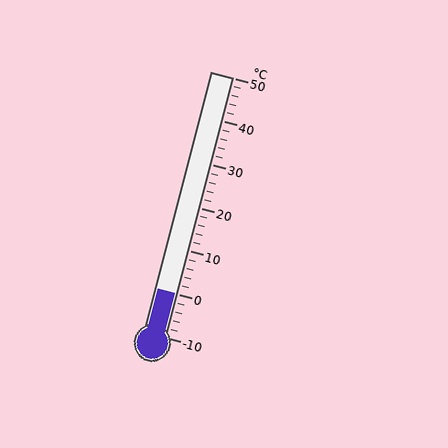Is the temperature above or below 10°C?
The temperature is below 10°C.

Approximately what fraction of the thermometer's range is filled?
The thermometer is filled to approximately 15% of its range.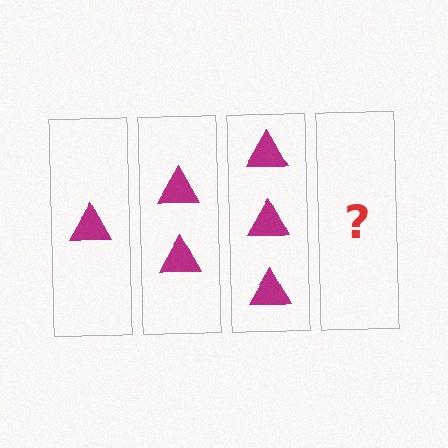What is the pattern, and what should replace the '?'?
The pattern is that each step adds one more triangle. The '?' should be 4 triangles.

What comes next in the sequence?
The next element should be 4 triangles.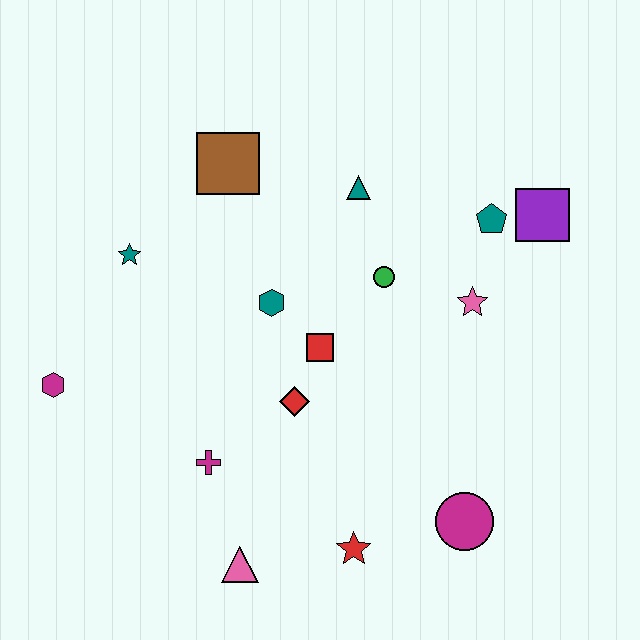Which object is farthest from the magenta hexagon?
The purple square is farthest from the magenta hexagon.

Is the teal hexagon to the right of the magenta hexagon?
Yes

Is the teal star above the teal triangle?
No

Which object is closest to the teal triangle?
The green circle is closest to the teal triangle.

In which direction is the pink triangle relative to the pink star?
The pink triangle is below the pink star.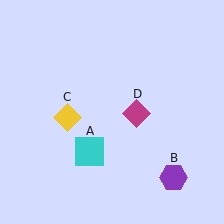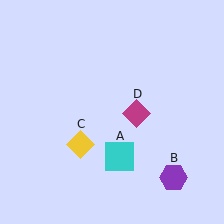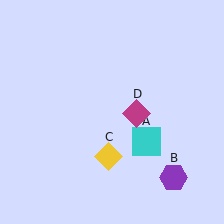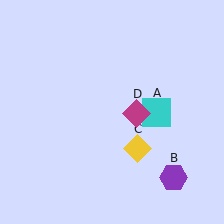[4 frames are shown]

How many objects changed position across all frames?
2 objects changed position: cyan square (object A), yellow diamond (object C).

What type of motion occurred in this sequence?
The cyan square (object A), yellow diamond (object C) rotated counterclockwise around the center of the scene.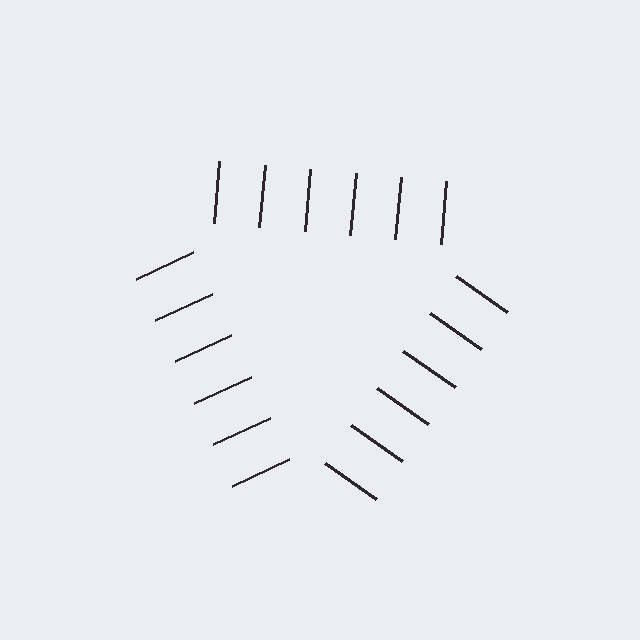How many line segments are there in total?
18 — 6 along each of the 3 edges.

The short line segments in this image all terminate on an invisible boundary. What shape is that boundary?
An illusory triangle — the line segments terminate on its edges but no continuous stroke is drawn.